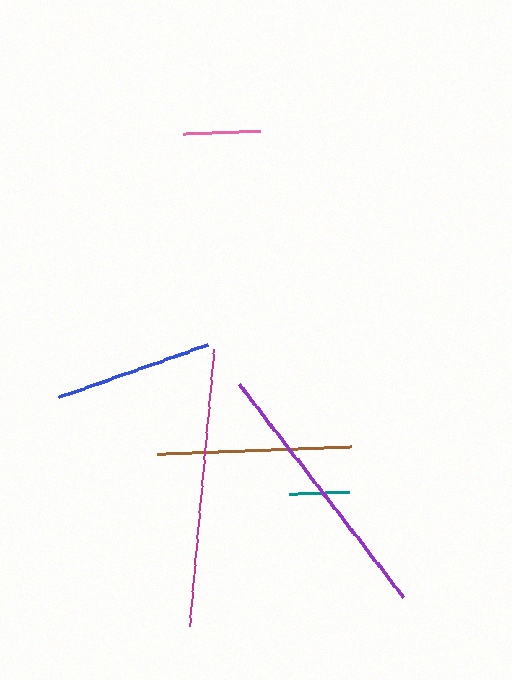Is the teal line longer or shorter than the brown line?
The brown line is longer than the teal line.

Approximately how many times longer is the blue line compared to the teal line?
The blue line is approximately 2.6 times the length of the teal line.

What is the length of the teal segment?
The teal segment is approximately 60 pixels long.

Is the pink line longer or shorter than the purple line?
The purple line is longer than the pink line.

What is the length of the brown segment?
The brown segment is approximately 194 pixels long.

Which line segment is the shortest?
The teal line is the shortest at approximately 60 pixels.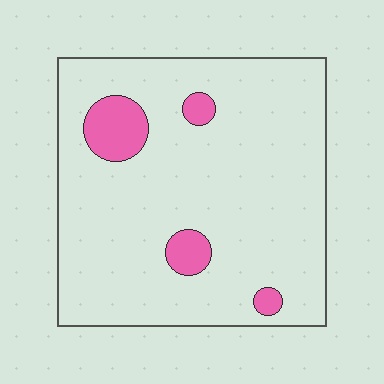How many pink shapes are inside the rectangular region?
4.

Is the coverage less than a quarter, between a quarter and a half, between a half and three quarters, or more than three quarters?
Less than a quarter.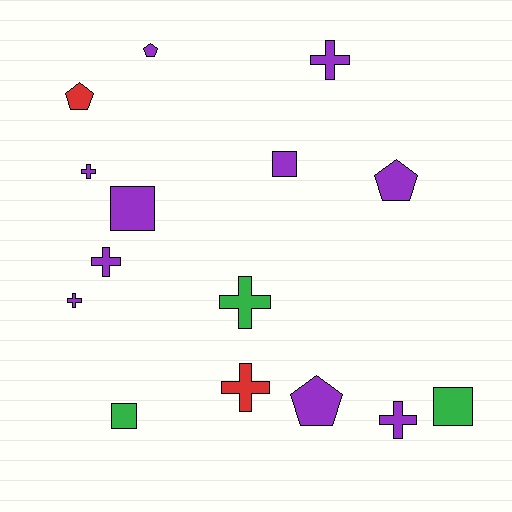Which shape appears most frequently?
Cross, with 7 objects.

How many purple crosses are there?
There are 5 purple crosses.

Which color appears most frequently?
Purple, with 10 objects.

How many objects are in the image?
There are 15 objects.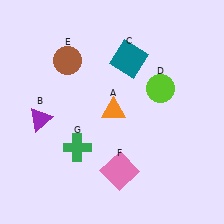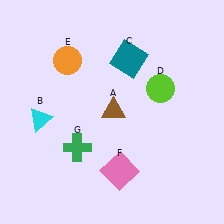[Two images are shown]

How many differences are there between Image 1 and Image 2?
There are 3 differences between the two images.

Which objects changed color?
A changed from orange to brown. B changed from purple to cyan. E changed from brown to orange.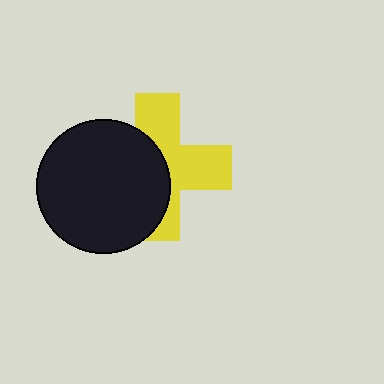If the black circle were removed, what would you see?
You would see the complete yellow cross.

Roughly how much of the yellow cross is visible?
About half of it is visible (roughly 52%).